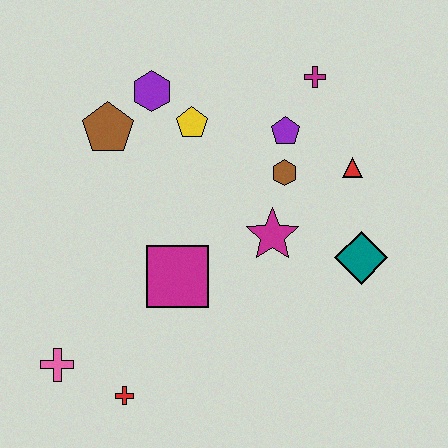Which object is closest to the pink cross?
The red cross is closest to the pink cross.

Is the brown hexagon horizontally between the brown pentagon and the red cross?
No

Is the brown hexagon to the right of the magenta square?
Yes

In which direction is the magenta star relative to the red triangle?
The magenta star is to the left of the red triangle.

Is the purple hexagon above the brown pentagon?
Yes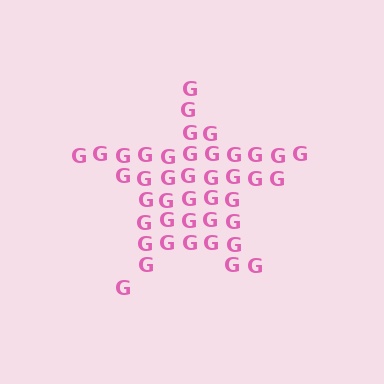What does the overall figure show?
The overall figure shows a star.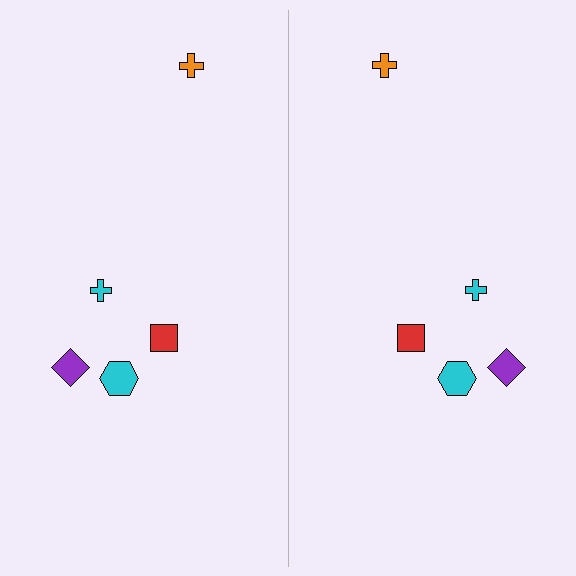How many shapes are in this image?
There are 10 shapes in this image.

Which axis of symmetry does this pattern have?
The pattern has a vertical axis of symmetry running through the center of the image.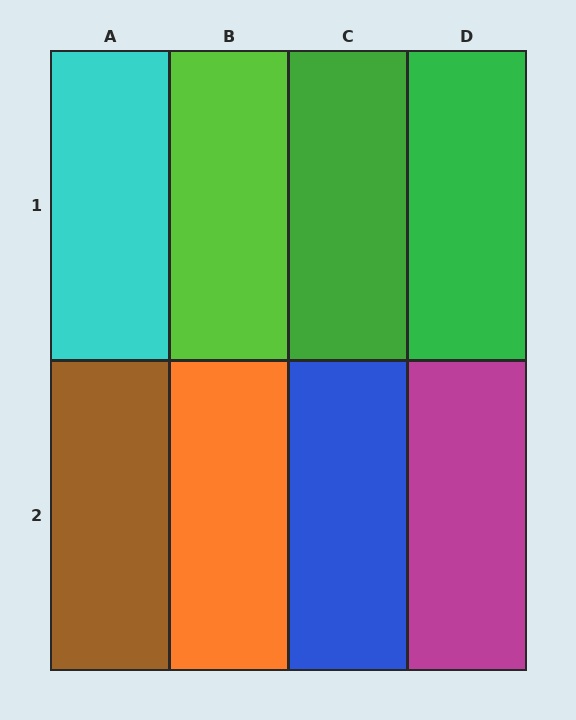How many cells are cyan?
1 cell is cyan.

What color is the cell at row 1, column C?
Green.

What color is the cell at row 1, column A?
Cyan.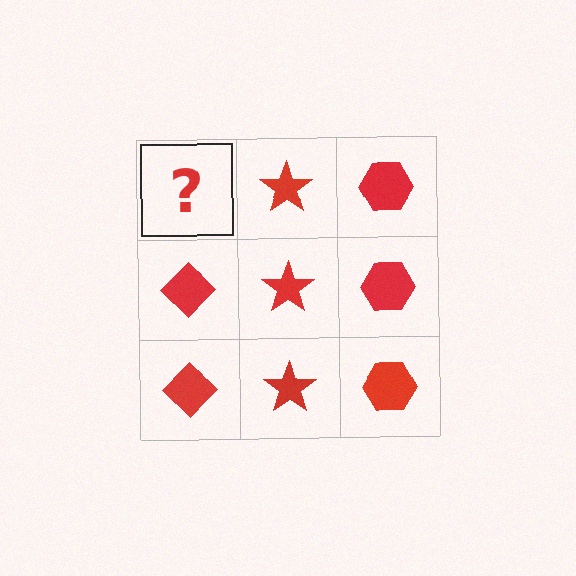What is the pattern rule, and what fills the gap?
The rule is that each column has a consistent shape. The gap should be filled with a red diamond.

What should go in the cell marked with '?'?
The missing cell should contain a red diamond.